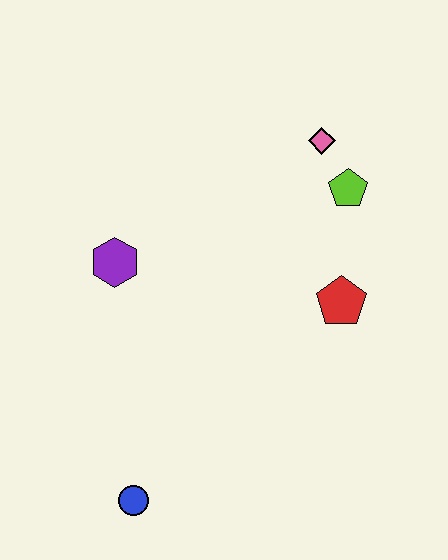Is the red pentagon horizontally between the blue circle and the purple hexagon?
No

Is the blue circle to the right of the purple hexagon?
Yes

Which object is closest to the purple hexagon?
The red pentagon is closest to the purple hexagon.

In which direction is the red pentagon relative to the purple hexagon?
The red pentagon is to the right of the purple hexagon.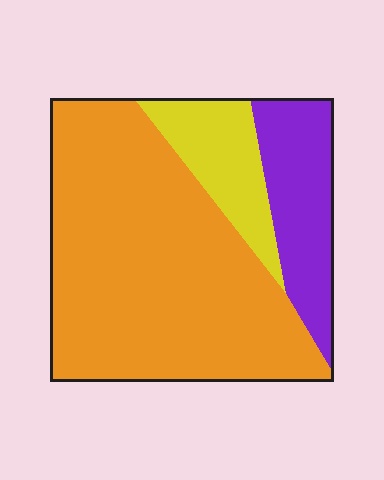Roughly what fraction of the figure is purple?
Purple takes up about one fifth (1/5) of the figure.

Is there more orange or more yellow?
Orange.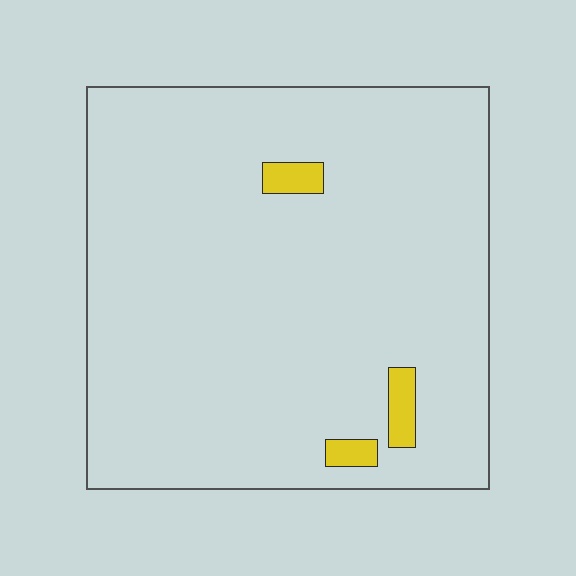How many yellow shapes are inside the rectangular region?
3.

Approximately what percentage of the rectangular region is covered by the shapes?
Approximately 5%.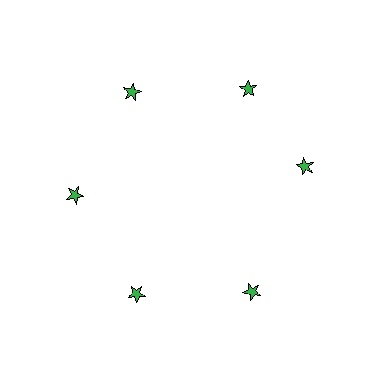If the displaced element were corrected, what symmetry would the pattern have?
It would have 6-fold rotational symmetry — the pattern would map onto itself every 60 degrees.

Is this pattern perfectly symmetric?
No. The 6 green stars are arranged in a ring, but one element near the 3 o'clock position is rotated out of alignment along the ring, breaking the 6-fold rotational symmetry.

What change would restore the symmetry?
The symmetry would be restored by rotating it back into even spacing with its neighbors so that all 6 stars sit at equal angles and equal distance from the center.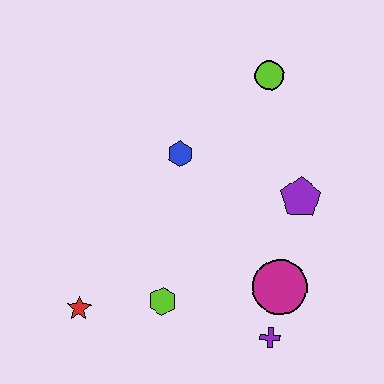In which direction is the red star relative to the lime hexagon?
The red star is to the left of the lime hexagon.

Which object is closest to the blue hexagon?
The lime circle is closest to the blue hexagon.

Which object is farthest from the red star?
The lime circle is farthest from the red star.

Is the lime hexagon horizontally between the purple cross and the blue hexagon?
No